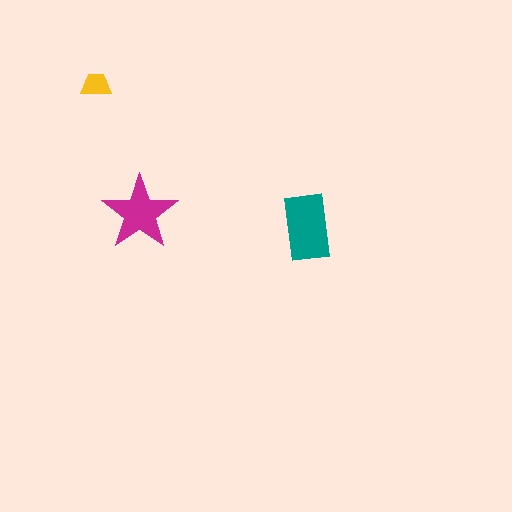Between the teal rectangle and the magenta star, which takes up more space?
The teal rectangle.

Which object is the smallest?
The yellow trapezoid.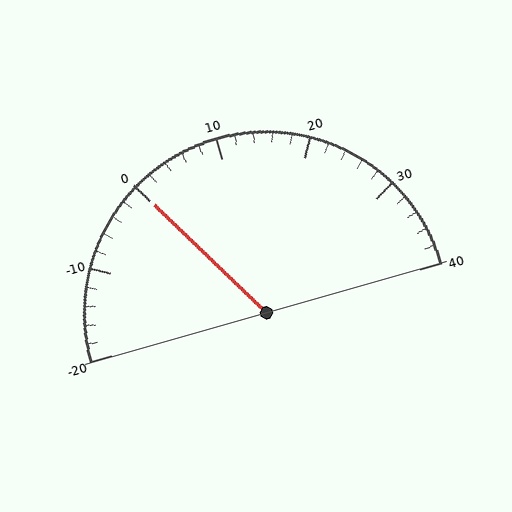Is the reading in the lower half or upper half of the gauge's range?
The reading is in the lower half of the range (-20 to 40).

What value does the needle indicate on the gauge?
The needle indicates approximately 0.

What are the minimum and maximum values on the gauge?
The gauge ranges from -20 to 40.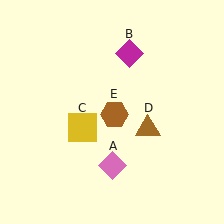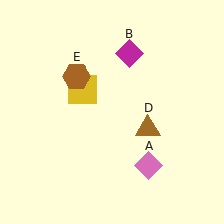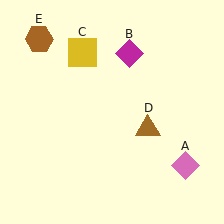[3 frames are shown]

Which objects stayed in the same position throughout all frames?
Magenta diamond (object B) and brown triangle (object D) remained stationary.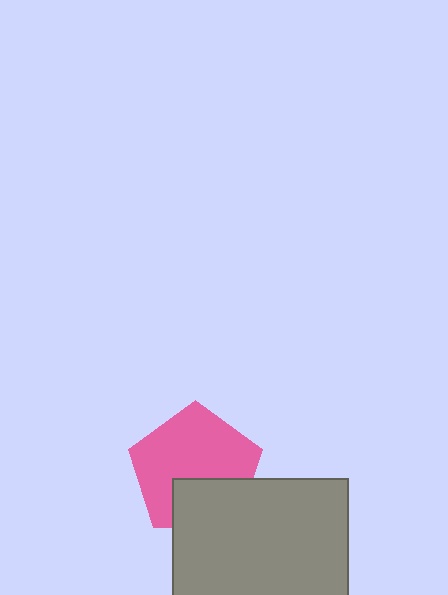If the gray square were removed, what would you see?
You would see the complete pink pentagon.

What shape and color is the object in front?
The object in front is a gray square.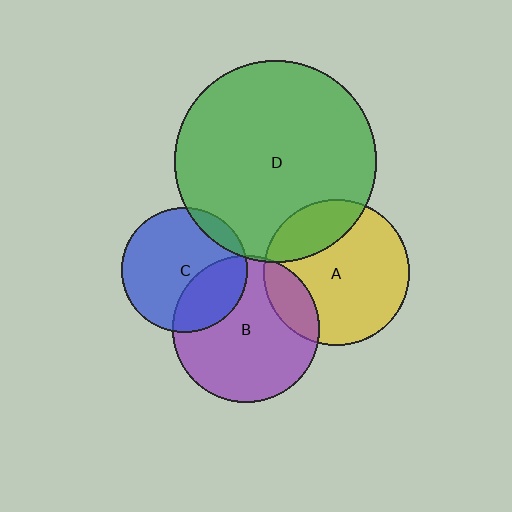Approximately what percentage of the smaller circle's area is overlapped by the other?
Approximately 30%.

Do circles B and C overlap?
Yes.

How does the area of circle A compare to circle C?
Approximately 1.4 times.